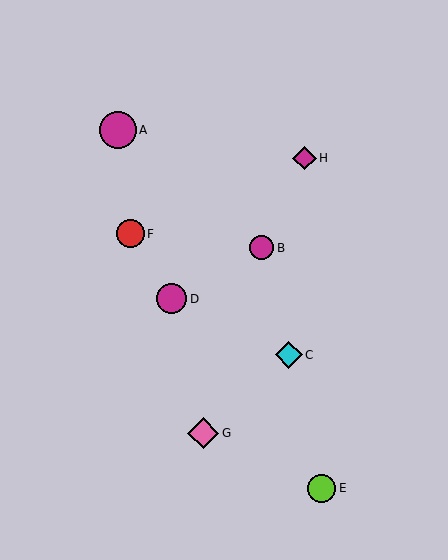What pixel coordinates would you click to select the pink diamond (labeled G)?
Click at (203, 433) to select the pink diamond G.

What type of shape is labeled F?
Shape F is a red circle.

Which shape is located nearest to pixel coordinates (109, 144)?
The magenta circle (labeled A) at (118, 130) is nearest to that location.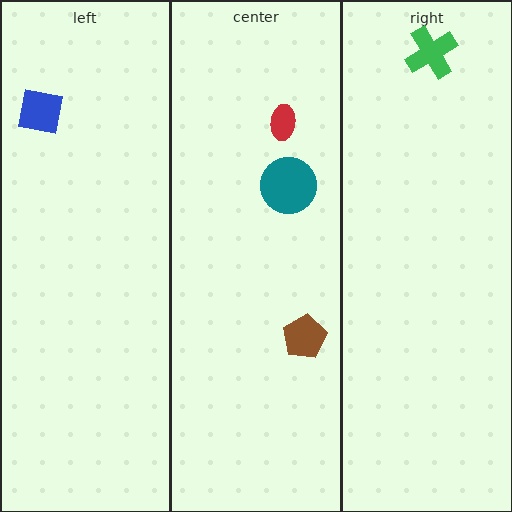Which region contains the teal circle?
The center region.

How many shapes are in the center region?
3.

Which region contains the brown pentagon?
The center region.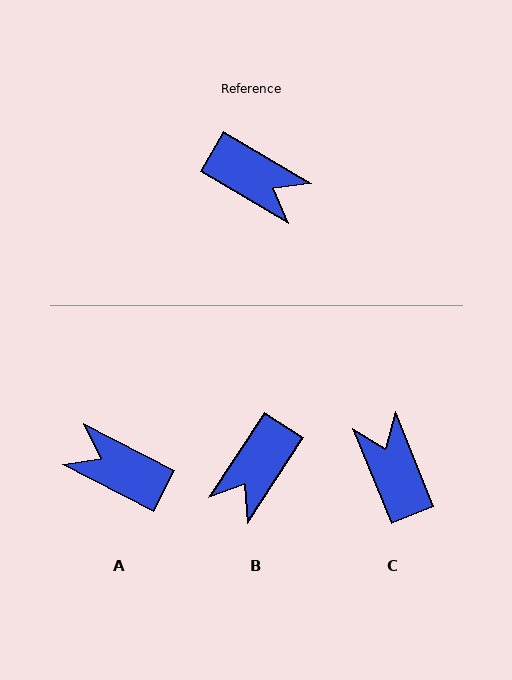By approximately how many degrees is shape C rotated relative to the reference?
Approximately 143 degrees counter-clockwise.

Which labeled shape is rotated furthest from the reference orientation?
A, about 177 degrees away.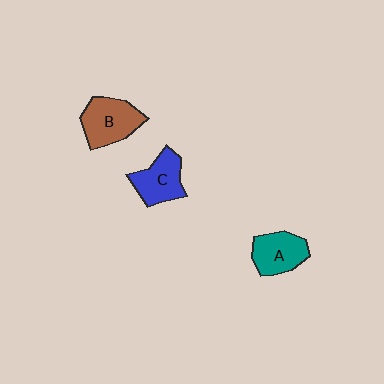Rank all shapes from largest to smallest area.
From largest to smallest: B (brown), C (blue), A (teal).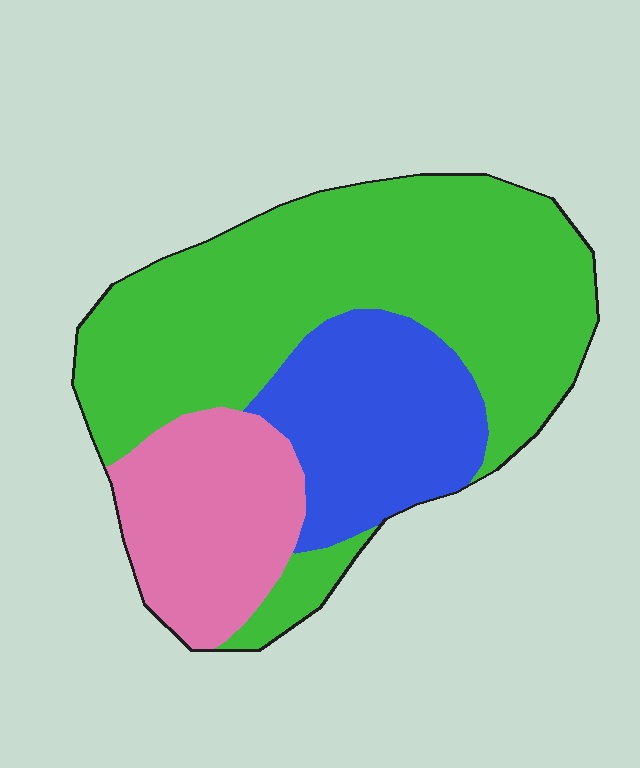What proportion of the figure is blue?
Blue covers around 20% of the figure.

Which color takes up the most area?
Green, at roughly 55%.